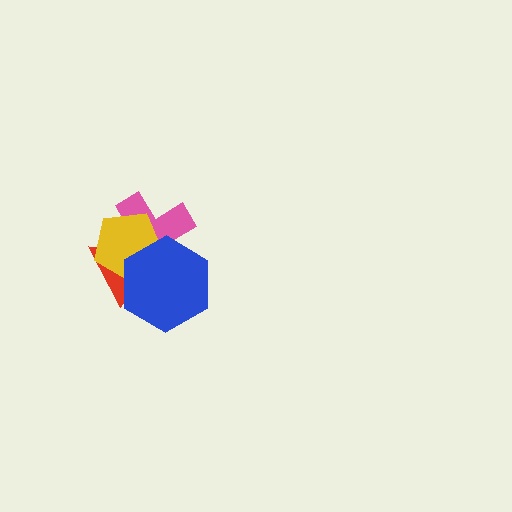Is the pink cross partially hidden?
Yes, it is partially covered by another shape.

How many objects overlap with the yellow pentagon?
3 objects overlap with the yellow pentagon.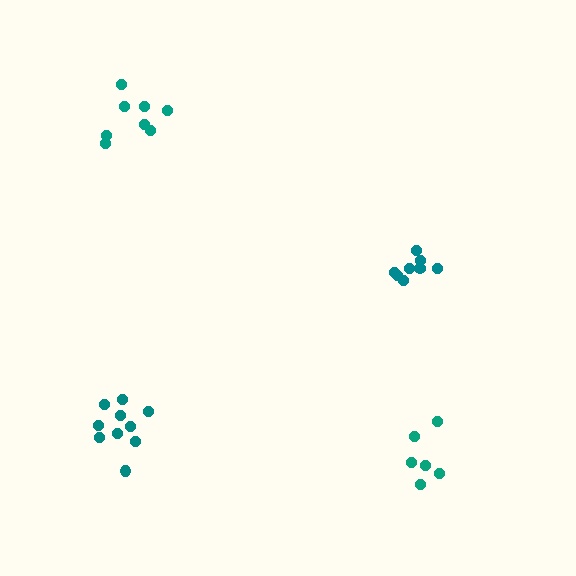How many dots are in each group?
Group 1: 8 dots, Group 2: 8 dots, Group 3: 10 dots, Group 4: 6 dots (32 total).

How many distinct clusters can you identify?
There are 4 distinct clusters.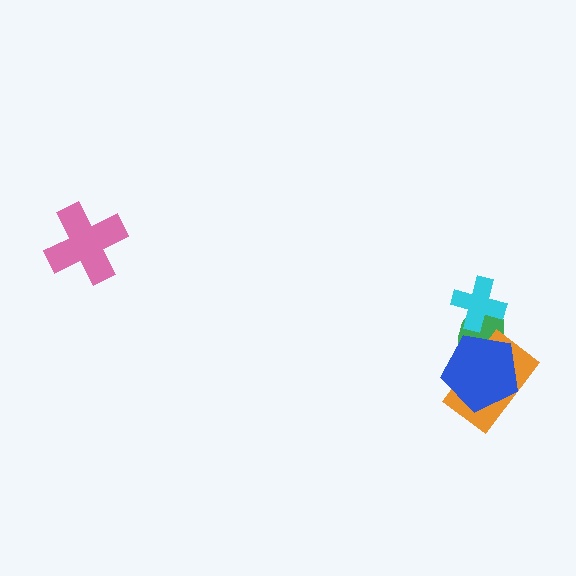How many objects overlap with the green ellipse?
3 objects overlap with the green ellipse.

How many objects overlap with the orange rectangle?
2 objects overlap with the orange rectangle.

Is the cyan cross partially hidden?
No, no other shape covers it.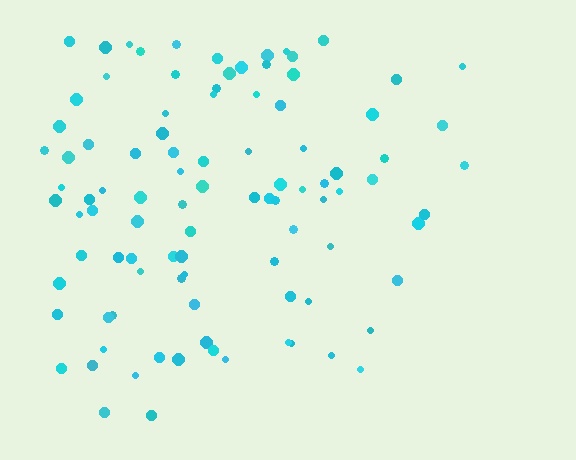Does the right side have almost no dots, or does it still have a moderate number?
Still a moderate number, just noticeably fewer than the left.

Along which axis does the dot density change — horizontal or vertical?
Horizontal.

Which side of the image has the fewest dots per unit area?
The right.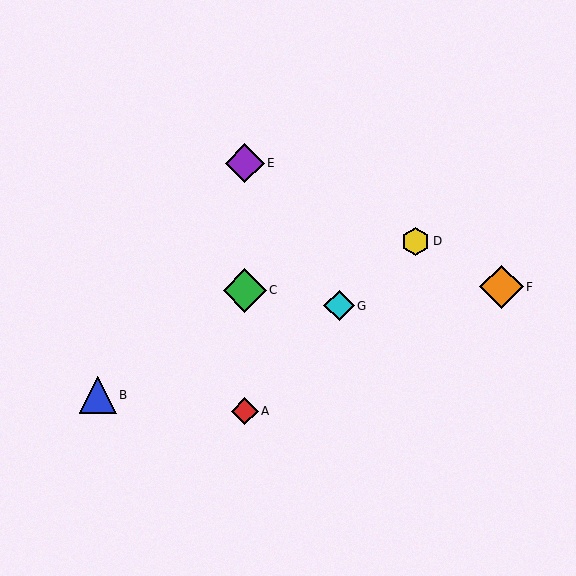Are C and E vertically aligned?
Yes, both are at x≈245.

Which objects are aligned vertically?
Objects A, C, E are aligned vertically.